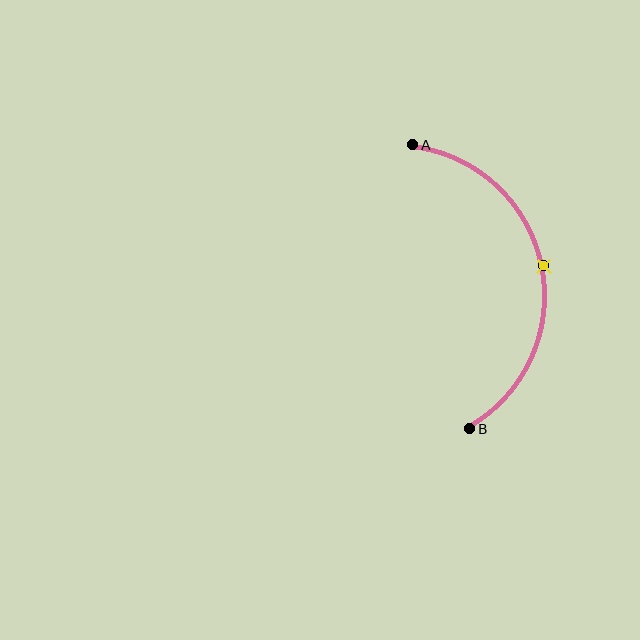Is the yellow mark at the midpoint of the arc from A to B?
Yes. The yellow mark lies on the arc at equal arc-length from both A and B — it is the arc midpoint.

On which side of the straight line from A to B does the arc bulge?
The arc bulges to the right of the straight line connecting A and B.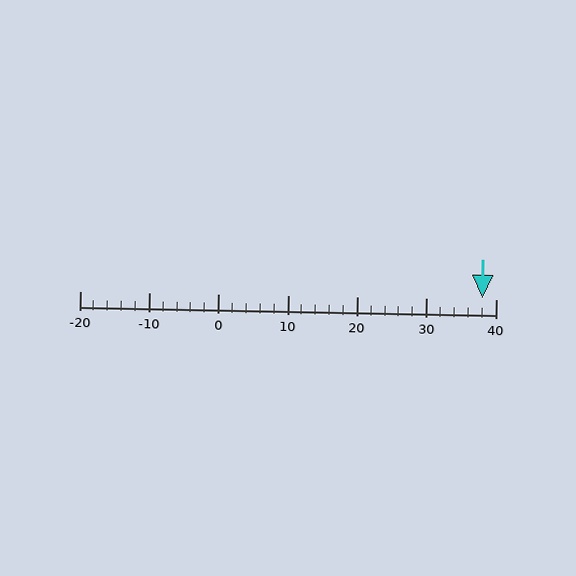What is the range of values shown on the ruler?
The ruler shows values from -20 to 40.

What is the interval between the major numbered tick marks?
The major tick marks are spaced 10 units apart.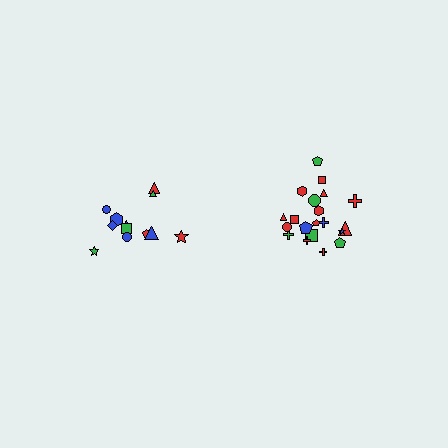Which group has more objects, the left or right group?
The right group.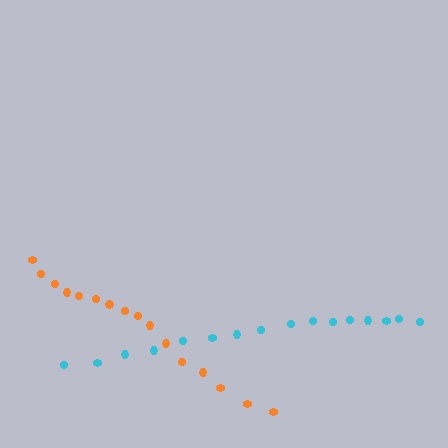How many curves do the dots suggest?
There are 2 distinct paths.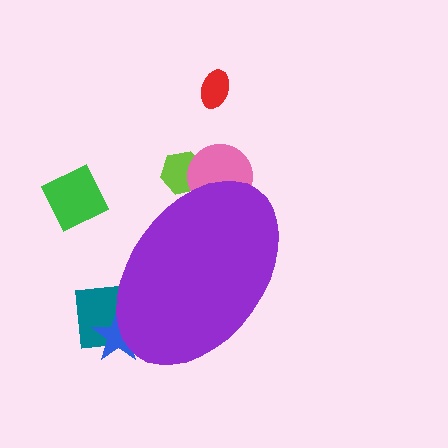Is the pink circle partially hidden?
Yes, the pink circle is partially hidden behind the purple ellipse.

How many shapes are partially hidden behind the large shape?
4 shapes are partially hidden.